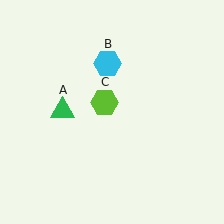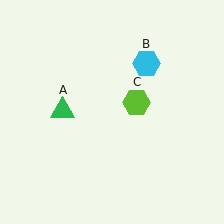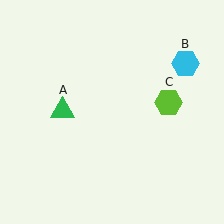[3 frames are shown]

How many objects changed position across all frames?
2 objects changed position: cyan hexagon (object B), lime hexagon (object C).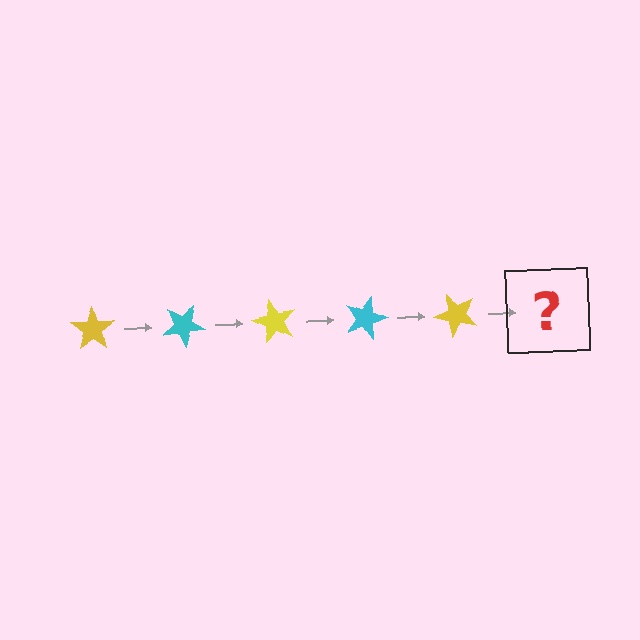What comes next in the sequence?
The next element should be a cyan star, rotated 150 degrees from the start.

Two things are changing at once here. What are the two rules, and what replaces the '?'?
The two rules are that it rotates 30 degrees each step and the color cycles through yellow and cyan. The '?' should be a cyan star, rotated 150 degrees from the start.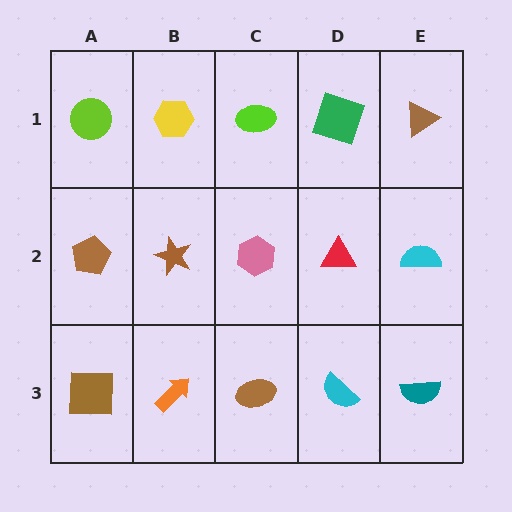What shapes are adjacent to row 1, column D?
A red triangle (row 2, column D), a lime ellipse (row 1, column C), a brown triangle (row 1, column E).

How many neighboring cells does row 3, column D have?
3.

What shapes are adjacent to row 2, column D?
A green square (row 1, column D), a cyan semicircle (row 3, column D), a pink hexagon (row 2, column C), a cyan semicircle (row 2, column E).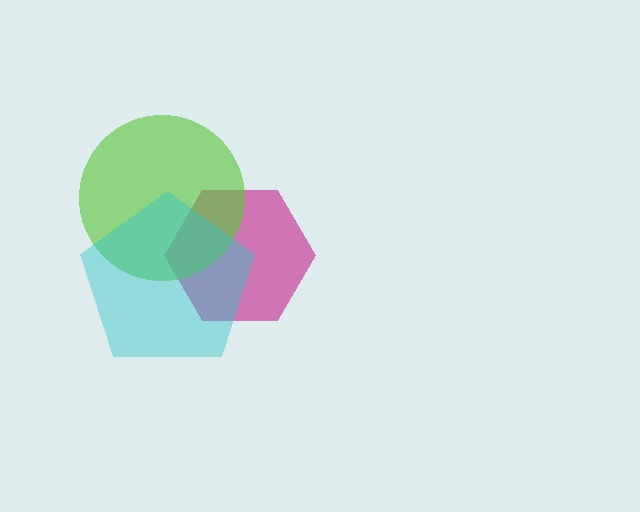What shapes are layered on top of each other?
The layered shapes are: a magenta hexagon, a lime circle, a cyan pentagon.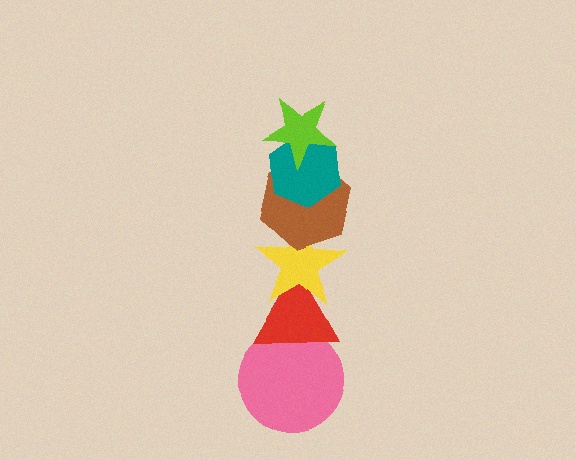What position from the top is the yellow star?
The yellow star is 4th from the top.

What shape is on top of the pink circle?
The red triangle is on top of the pink circle.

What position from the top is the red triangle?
The red triangle is 5th from the top.